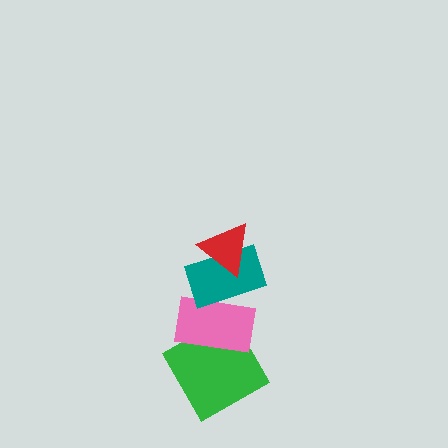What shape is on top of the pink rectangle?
The teal rectangle is on top of the pink rectangle.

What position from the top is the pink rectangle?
The pink rectangle is 3rd from the top.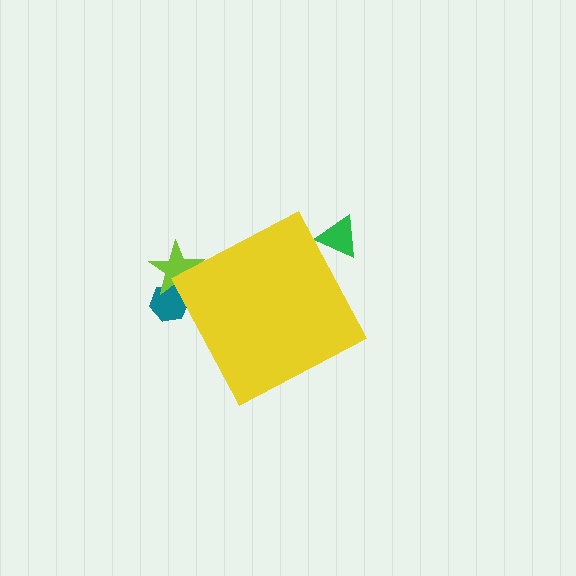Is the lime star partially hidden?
Yes, the lime star is partially hidden behind the yellow diamond.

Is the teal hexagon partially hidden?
Yes, the teal hexagon is partially hidden behind the yellow diamond.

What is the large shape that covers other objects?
A yellow diamond.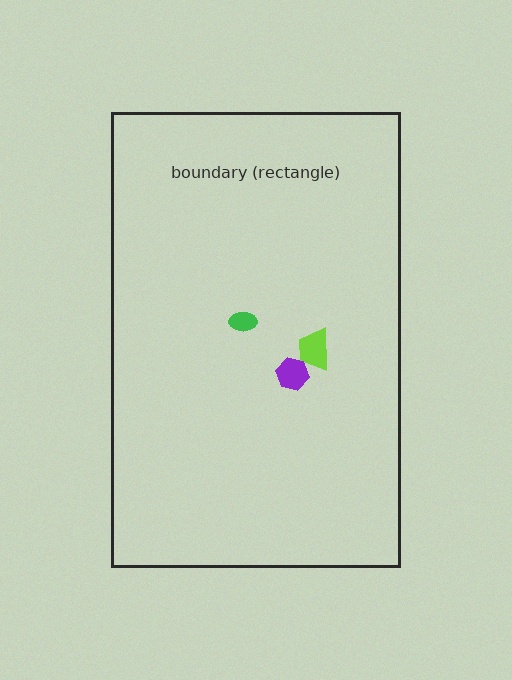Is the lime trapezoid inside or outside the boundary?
Inside.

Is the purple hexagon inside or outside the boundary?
Inside.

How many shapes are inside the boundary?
3 inside, 0 outside.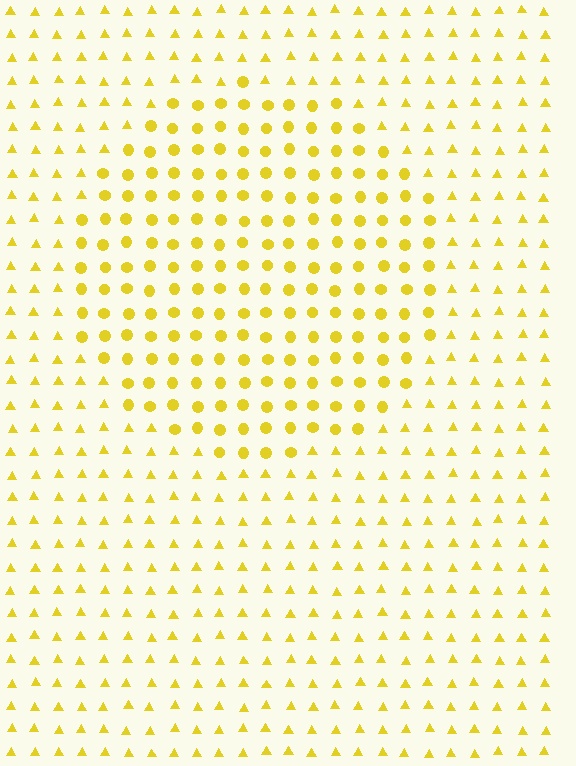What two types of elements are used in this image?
The image uses circles inside the circle region and triangles outside it.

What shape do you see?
I see a circle.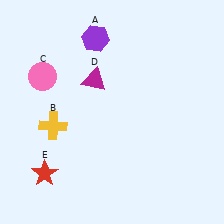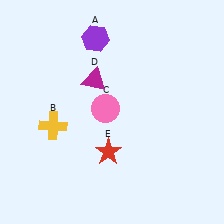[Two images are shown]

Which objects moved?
The objects that moved are: the pink circle (C), the red star (E).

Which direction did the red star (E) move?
The red star (E) moved right.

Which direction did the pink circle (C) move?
The pink circle (C) moved right.